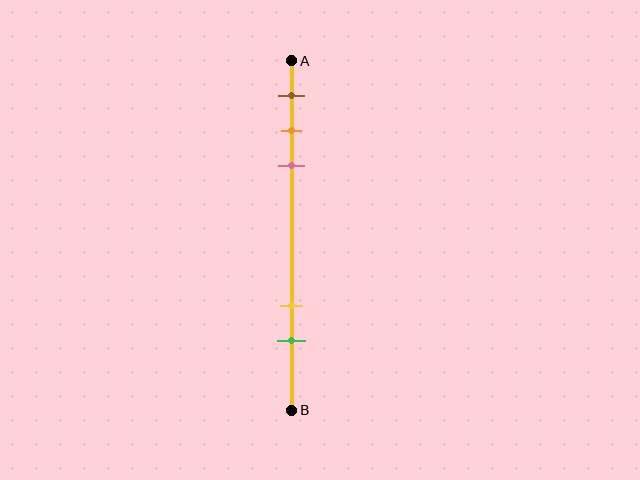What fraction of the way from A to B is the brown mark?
The brown mark is approximately 10% (0.1) of the way from A to B.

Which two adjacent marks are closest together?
The orange and pink marks are the closest adjacent pair.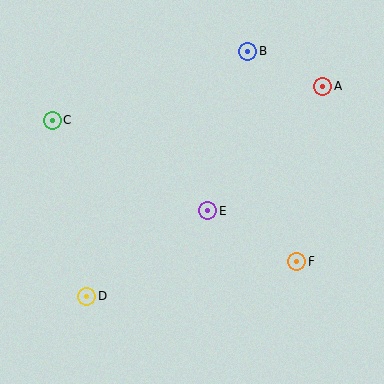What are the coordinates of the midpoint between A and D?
The midpoint between A and D is at (205, 191).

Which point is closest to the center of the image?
Point E at (208, 211) is closest to the center.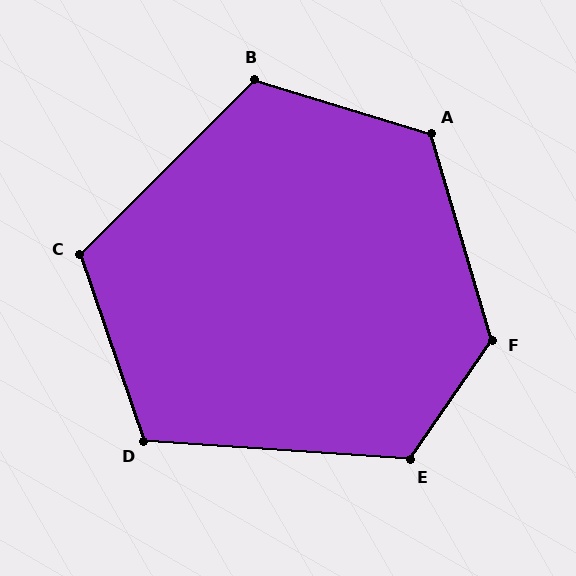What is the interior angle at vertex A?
Approximately 123 degrees (obtuse).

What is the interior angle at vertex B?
Approximately 118 degrees (obtuse).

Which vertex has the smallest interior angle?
D, at approximately 113 degrees.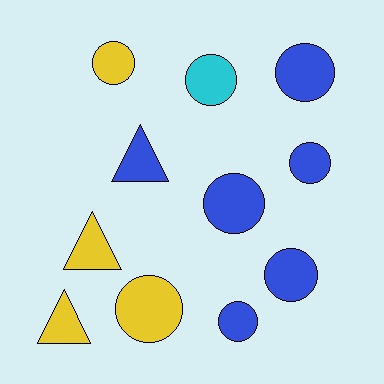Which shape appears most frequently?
Circle, with 8 objects.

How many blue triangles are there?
There is 1 blue triangle.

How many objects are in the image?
There are 11 objects.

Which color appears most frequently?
Blue, with 6 objects.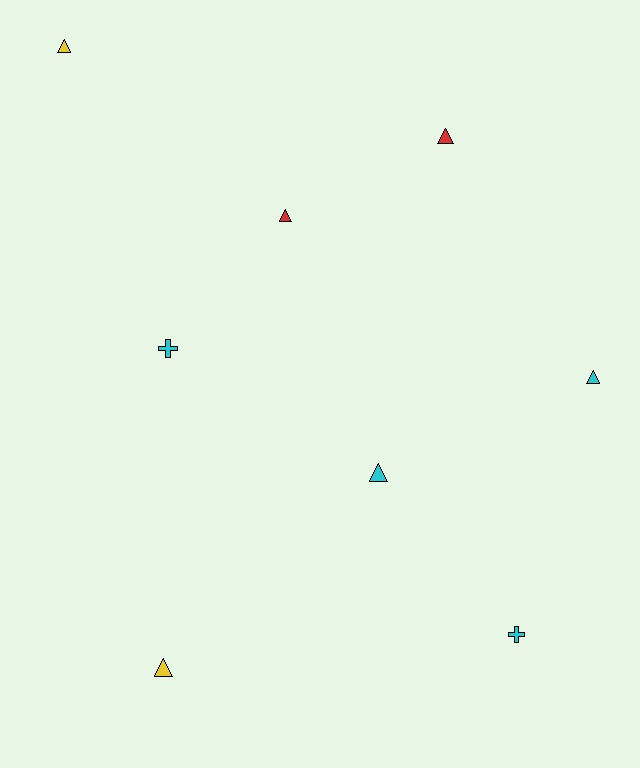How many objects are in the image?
There are 8 objects.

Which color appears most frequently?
Cyan, with 4 objects.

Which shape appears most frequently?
Triangle, with 6 objects.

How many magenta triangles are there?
There are no magenta triangles.